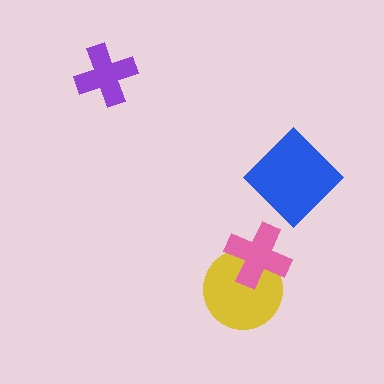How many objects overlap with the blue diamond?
0 objects overlap with the blue diamond.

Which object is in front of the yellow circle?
The pink cross is in front of the yellow circle.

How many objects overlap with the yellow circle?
1 object overlaps with the yellow circle.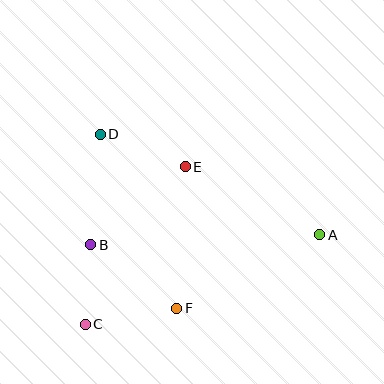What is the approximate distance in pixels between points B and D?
The distance between B and D is approximately 111 pixels.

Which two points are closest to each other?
Points B and C are closest to each other.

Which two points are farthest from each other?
Points A and C are farthest from each other.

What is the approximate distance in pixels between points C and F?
The distance between C and F is approximately 93 pixels.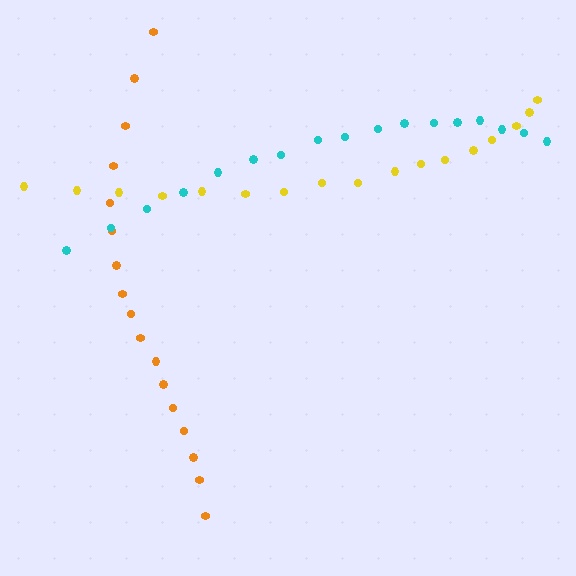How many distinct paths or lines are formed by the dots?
There are 3 distinct paths.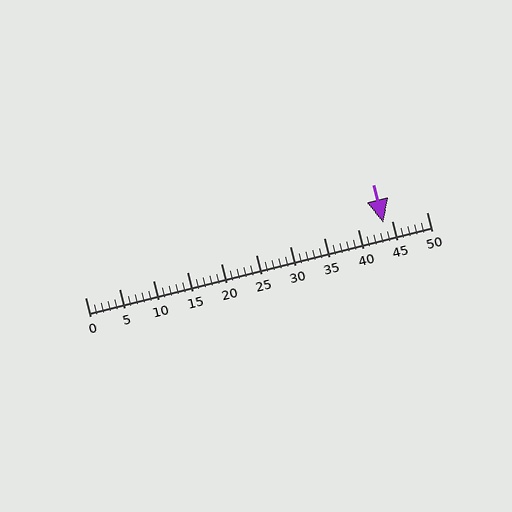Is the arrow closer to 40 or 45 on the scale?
The arrow is closer to 45.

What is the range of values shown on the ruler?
The ruler shows values from 0 to 50.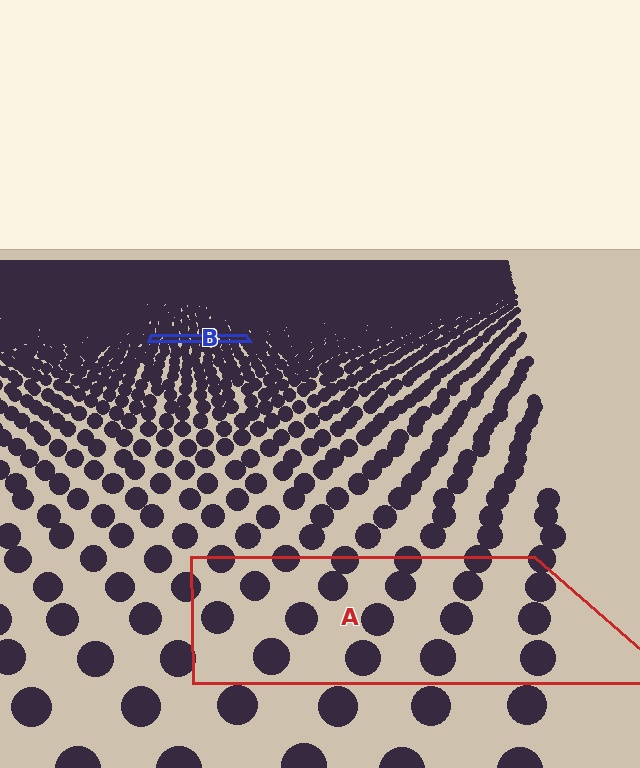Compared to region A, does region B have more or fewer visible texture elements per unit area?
Region B has more texture elements per unit area — they are packed more densely because it is farther away.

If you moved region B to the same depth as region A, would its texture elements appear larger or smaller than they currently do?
They would appear larger. At a closer depth, the same texture elements are projected at a bigger on-screen size.